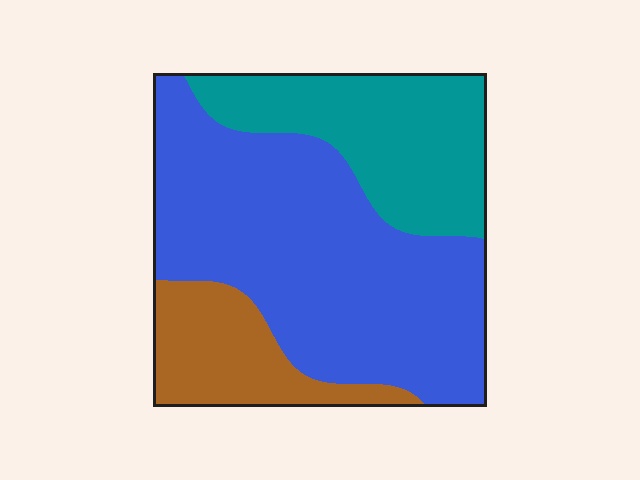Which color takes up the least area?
Brown, at roughly 15%.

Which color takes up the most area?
Blue, at roughly 55%.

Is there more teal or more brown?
Teal.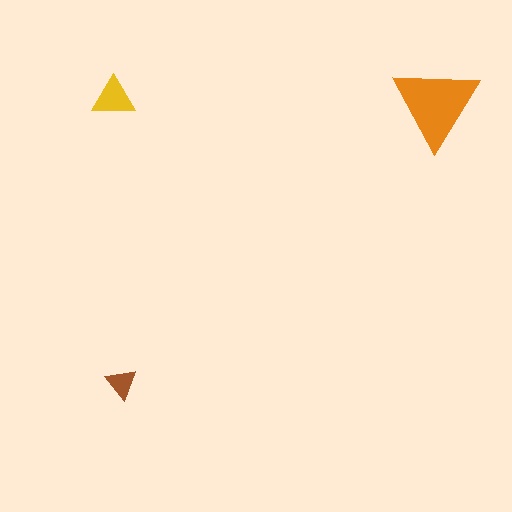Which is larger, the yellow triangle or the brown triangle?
The yellow one.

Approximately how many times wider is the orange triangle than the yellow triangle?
About 2 times wider.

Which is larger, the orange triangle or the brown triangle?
The orange one.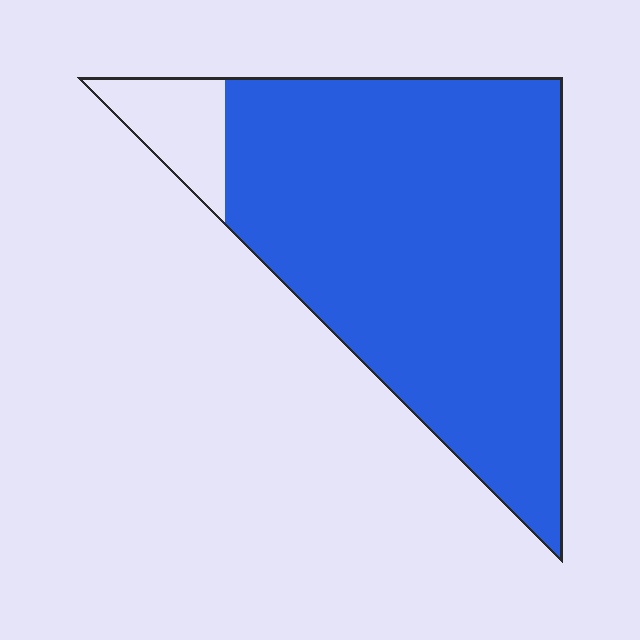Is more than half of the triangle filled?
Yes.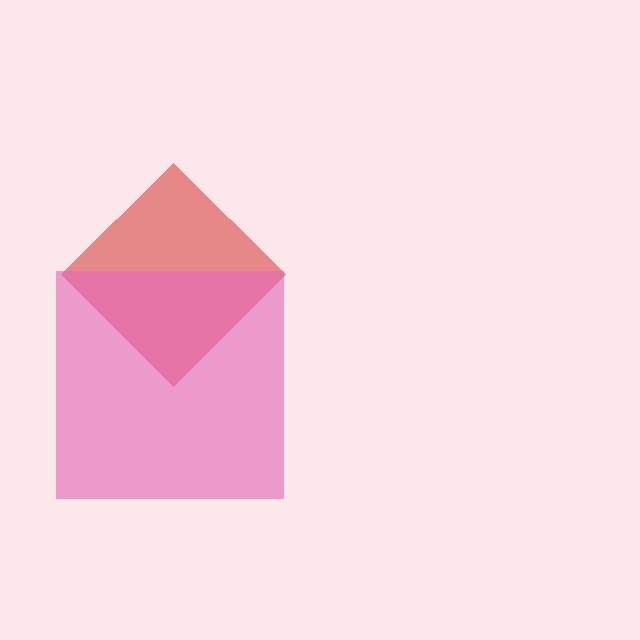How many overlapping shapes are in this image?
There are 2 overlapping shapes in the image.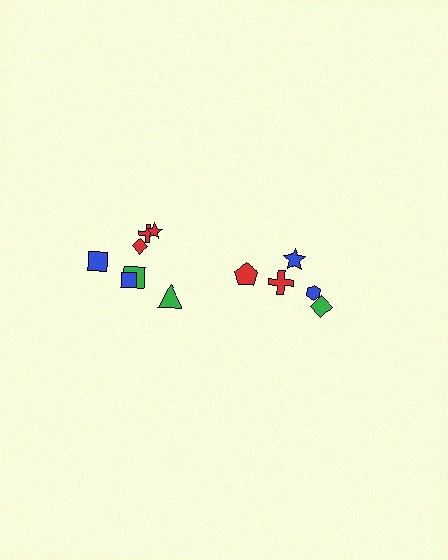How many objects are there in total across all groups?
There are 12 objects.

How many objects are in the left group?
There are 7 objects.